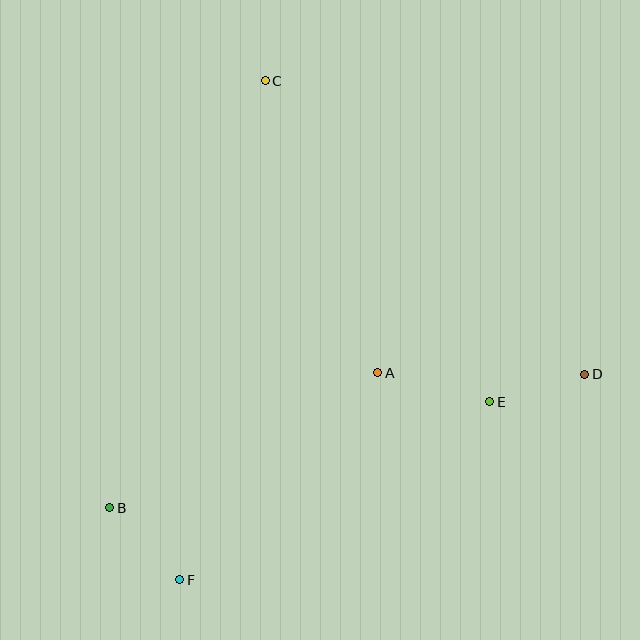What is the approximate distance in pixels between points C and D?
The distance between C and D is approximately 434 pixels.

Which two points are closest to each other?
Points D and E are closest to each other.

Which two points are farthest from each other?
Points C and F are farthest from each other.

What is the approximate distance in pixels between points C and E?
The distance between C and E is approximately 392 pixels.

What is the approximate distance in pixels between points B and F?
The distance between B and F is approximately 100 pixels.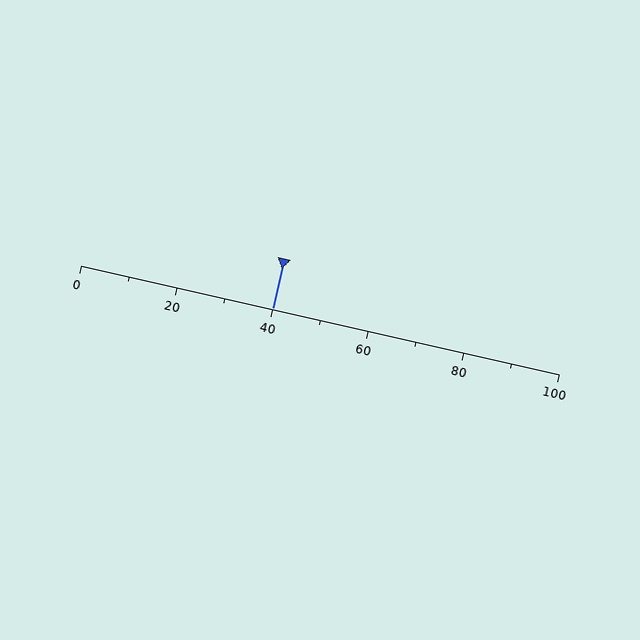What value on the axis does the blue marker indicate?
The marker indicates approximately 40.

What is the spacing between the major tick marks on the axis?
The major ticks are spaced 20 apart.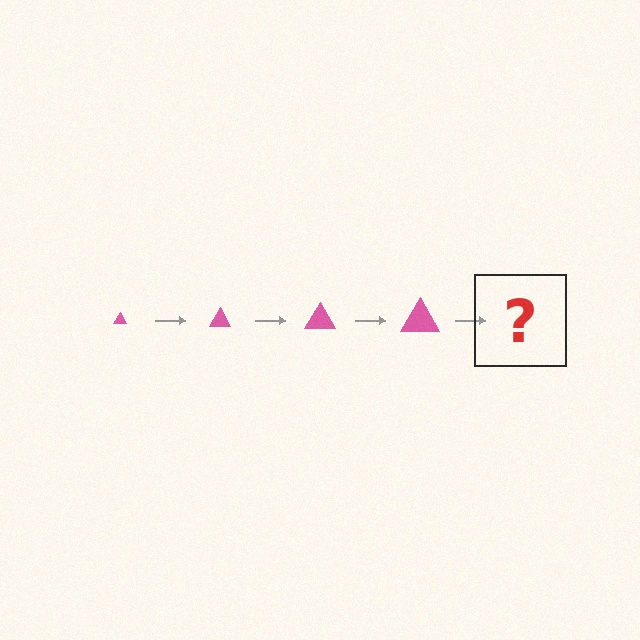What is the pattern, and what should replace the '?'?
The pattern is that the triangle gets progressively larger each step. The '?' should be a pink triangle, larger than the previous one.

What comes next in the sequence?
The next element should be a pink triangle, larger than the previous one.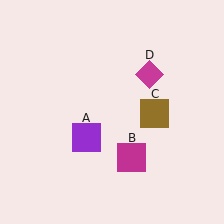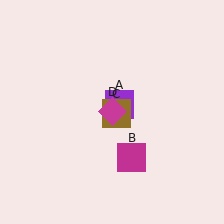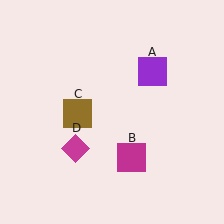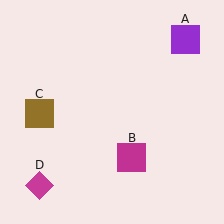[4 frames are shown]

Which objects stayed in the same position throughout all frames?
Magenta square (object B) remained stationary.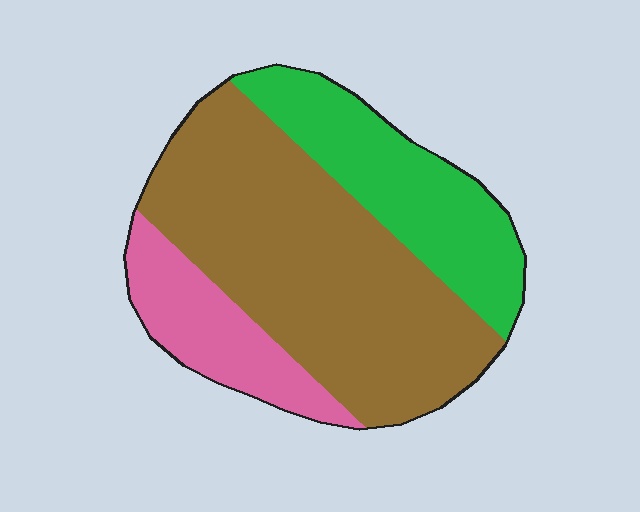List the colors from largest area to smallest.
From largest to smallest: brown, green, pink.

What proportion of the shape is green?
Green takes up between a sixth and a third of the shape.